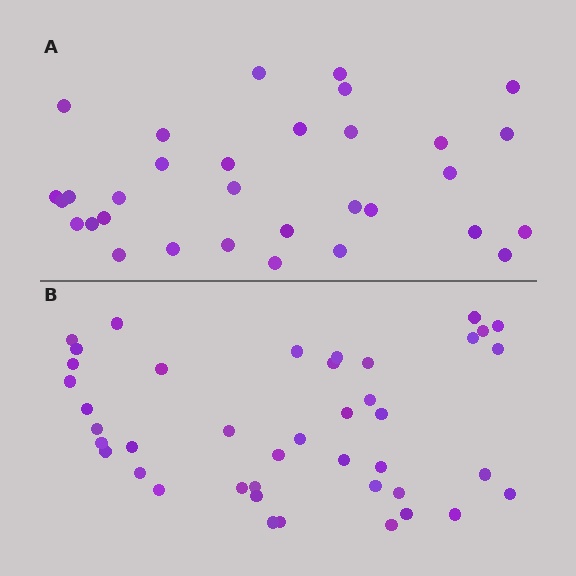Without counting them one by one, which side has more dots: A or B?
Region B (the bottom region) has more dots.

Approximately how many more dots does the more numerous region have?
Region B has roughly 10 or so more dots than region A.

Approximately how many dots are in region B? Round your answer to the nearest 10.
About 40 dots. (The exact count is 42, which rounds to 40.)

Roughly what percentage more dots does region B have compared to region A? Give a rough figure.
About 30% more.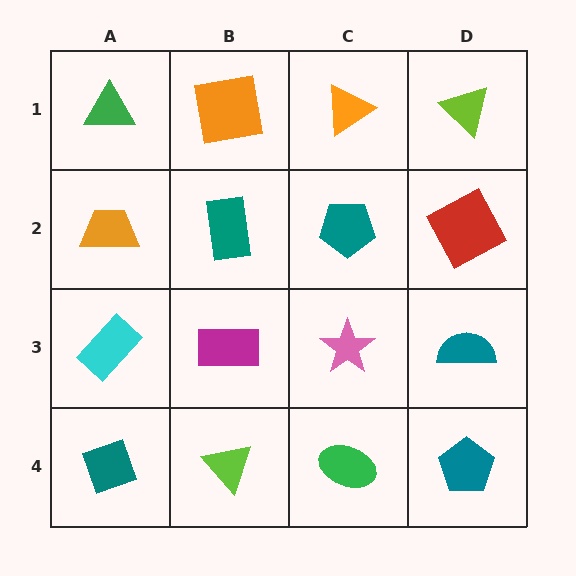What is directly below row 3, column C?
A green ellipse.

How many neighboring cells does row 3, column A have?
3.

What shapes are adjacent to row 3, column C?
A teal pentagon (row 2, column C), a green ellipse (row 4, column C), a magenta rectangle (row 3, column B), a teal semicircle (row 3, column D).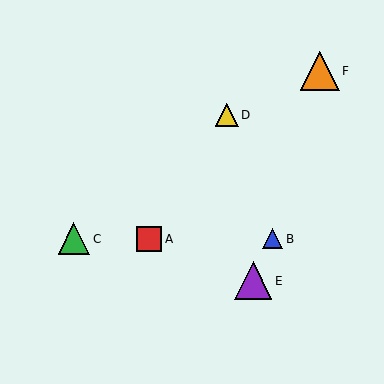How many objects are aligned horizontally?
3 objects (A, B, C) are aligned horizontally.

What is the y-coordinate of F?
Object F is at y≈71.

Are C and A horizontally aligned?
Yes, both are at y≈239.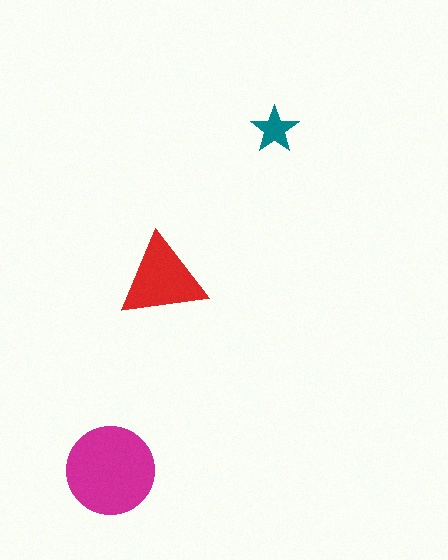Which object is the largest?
The magenta circle.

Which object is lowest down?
The magenta circle is bottommost.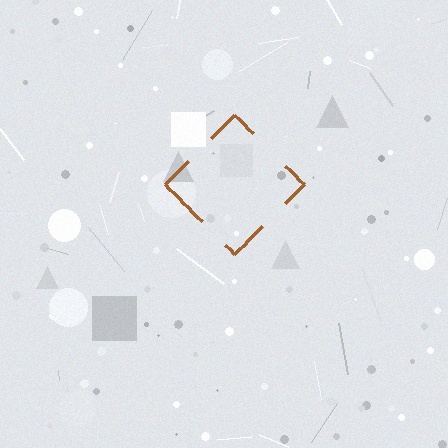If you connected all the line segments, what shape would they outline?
They would outline a diamond.